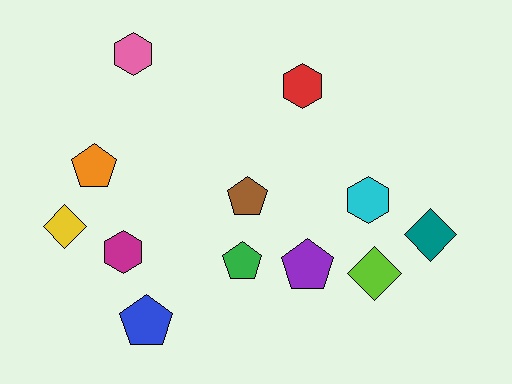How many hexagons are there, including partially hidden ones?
There are 4 hexagons.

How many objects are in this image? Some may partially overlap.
There are 12 objects.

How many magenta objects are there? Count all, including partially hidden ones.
There is 1 magenta object.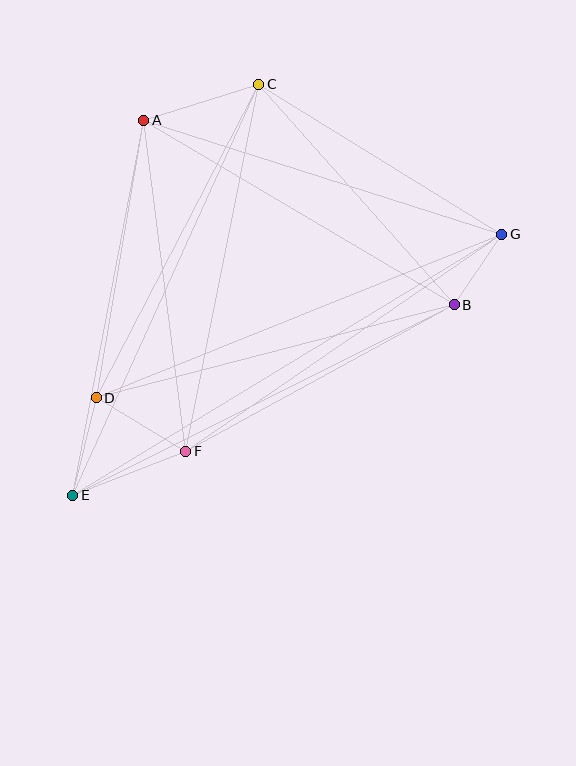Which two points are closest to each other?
Points B and G are closest to each other.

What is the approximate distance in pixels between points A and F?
The distance between A and F is approximately 334 pixels.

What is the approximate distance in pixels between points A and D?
The distance between A and D is approximately 281 pixels.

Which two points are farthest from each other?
Points E and G are farthest from each other.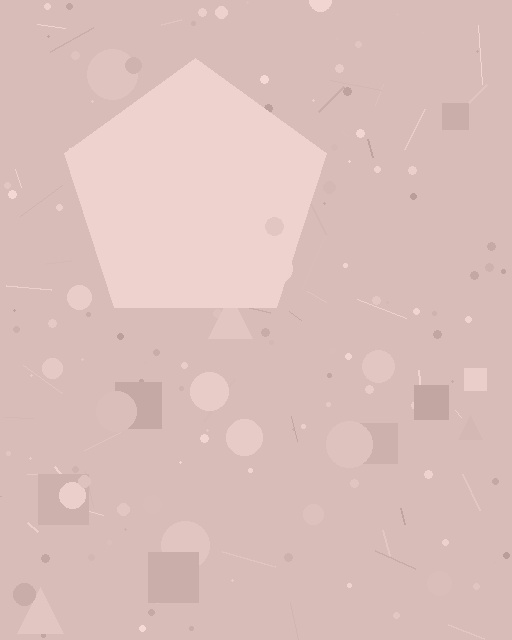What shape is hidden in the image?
A pentagon is hidden in the image.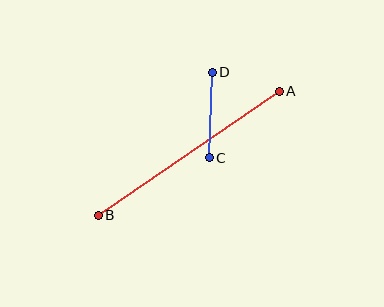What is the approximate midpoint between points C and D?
The midpoint is at approximately (211, 115) pixels.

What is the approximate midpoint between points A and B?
The midpoint is at approximately (189, 153) pixels.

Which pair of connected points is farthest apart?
Points A and B are farthest apart.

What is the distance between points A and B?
The distance is approximately 220 pixels.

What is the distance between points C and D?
The distance is approximately 85 pixels.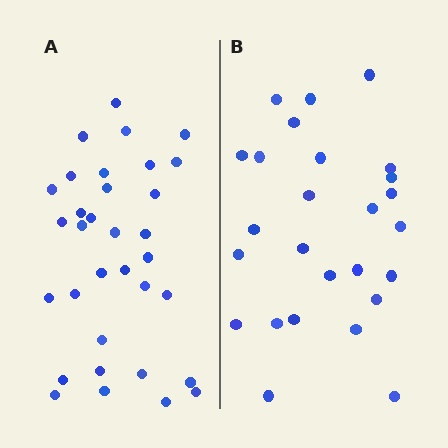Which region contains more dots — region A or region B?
Region A (the left region) has more dots.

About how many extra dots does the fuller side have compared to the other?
Region A has roughly 8 or so more dots than region B.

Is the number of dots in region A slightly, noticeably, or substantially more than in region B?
Region A has noticeably more, but not dramatically so. The ratio is roughly 1.3 to 1.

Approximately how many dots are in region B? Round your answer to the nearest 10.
About 30 dots. (The exact count is 26, which rounds to 30.)